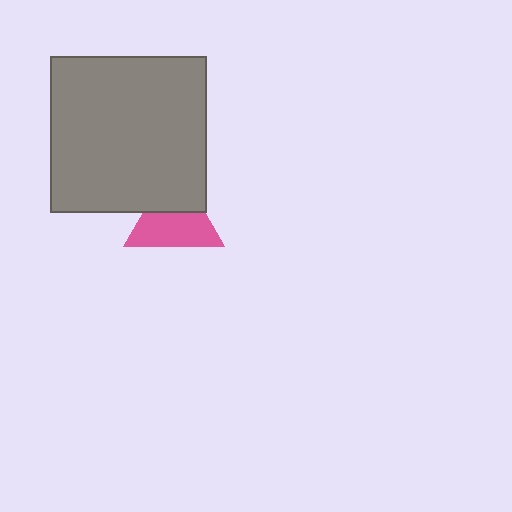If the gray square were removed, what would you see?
You would see the complete pink triangle.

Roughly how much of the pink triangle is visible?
About half of it is visible (roughly 62%).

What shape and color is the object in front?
The object in front is a gray square.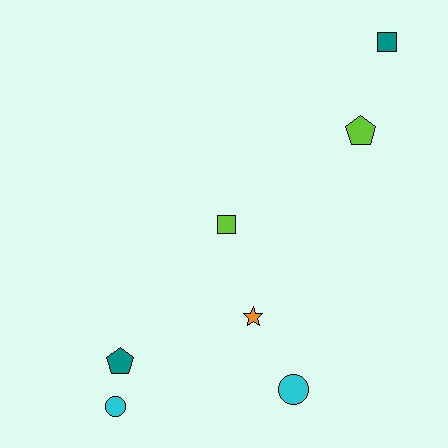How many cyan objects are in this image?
There are 2 cyan objects.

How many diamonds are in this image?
There are no diamonds.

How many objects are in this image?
There are 7 objects.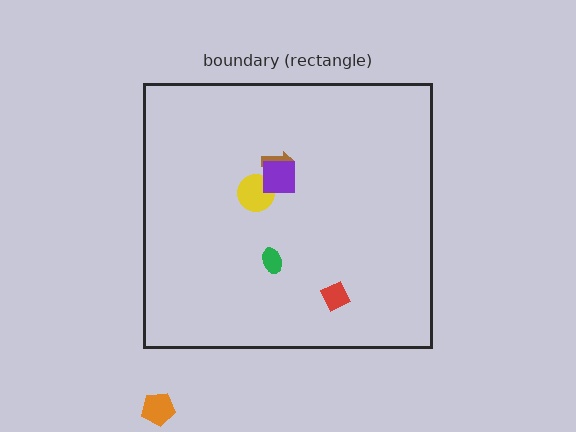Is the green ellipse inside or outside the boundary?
Inside.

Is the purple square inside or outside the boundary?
Inside.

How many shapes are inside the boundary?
5 inside, 1 outside.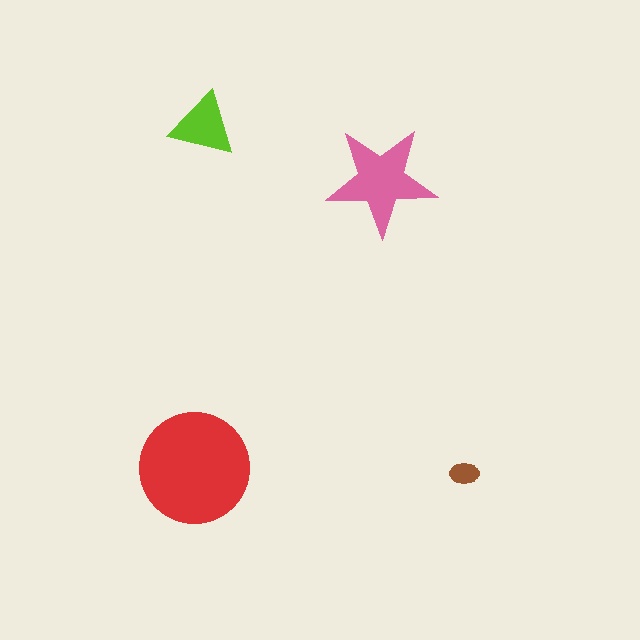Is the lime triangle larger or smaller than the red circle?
Smaller.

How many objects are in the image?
There are 4 objects in the image.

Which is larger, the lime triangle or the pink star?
The pink star.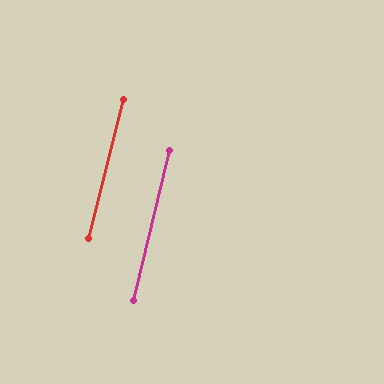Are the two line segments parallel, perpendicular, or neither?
Parallel — their directions differ by only 0.4°.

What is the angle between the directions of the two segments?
Approximately 0 degrees.